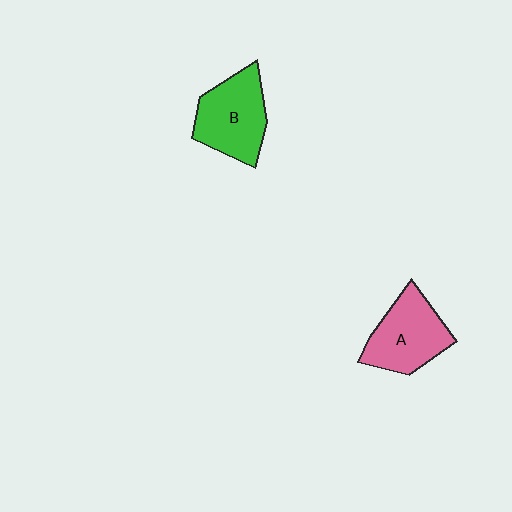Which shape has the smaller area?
Shape A (pink).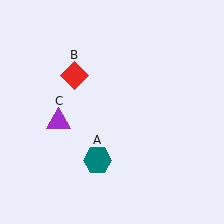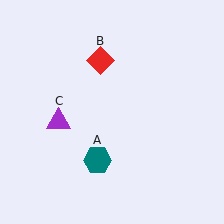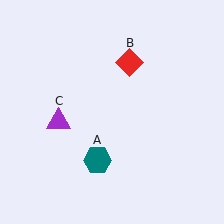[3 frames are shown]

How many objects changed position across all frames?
1 object changed position: red diamond (object B).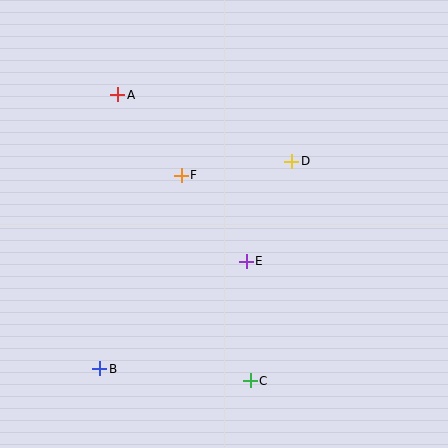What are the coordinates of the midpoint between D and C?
The midpoint between D and C is at (271, 271).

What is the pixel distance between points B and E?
The distance between B and E is 182 pixels.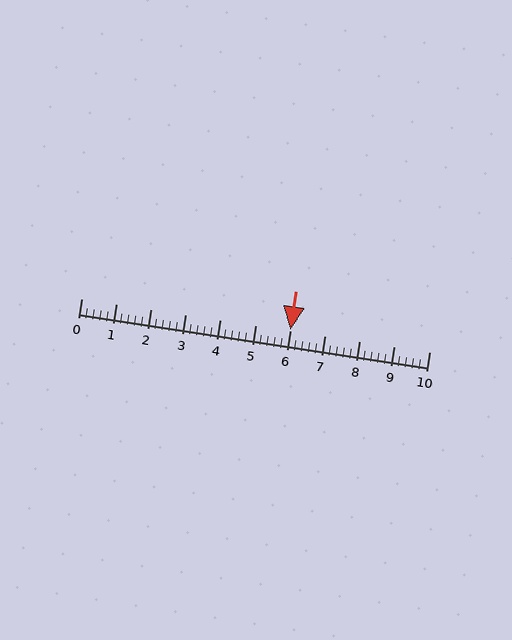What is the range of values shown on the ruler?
The ruler shows values from 0 to 10.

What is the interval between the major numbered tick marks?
The major tick marks are spaced 1 units apart.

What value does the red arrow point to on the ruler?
The red arrow points to approximately 6.0.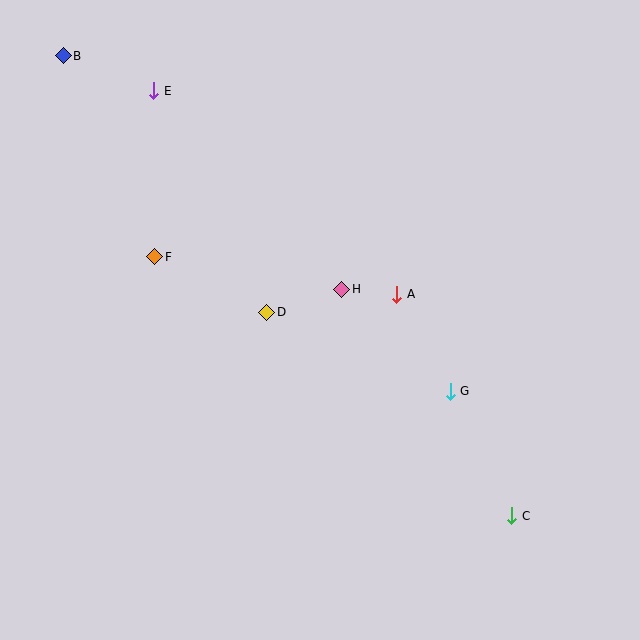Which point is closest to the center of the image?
Point H at (342, 289) is closest to the center.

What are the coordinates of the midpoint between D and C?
The midpoint between D and C is at (389, 414).